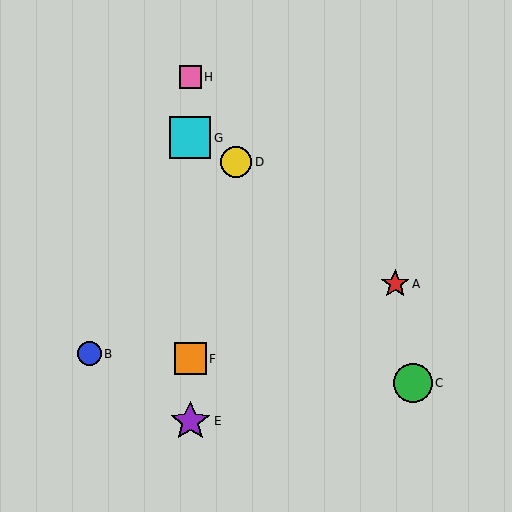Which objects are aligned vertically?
Objects E, F, G, H are aligned vertically.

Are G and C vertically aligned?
No, G is at x≈190 and C is at x≈413.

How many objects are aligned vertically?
4 objects (E, F, G, H) are aligned vertically.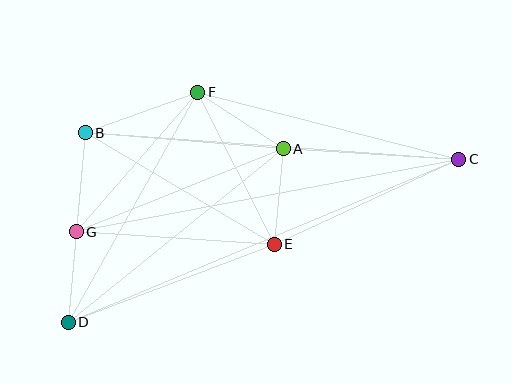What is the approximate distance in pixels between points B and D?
The distance between B and D is approximately 190 pixels.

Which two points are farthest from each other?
Points C and D are farthest from each other.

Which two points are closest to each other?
Points D and G are closest to each other.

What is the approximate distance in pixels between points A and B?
The distance between A and B is approximately 199 pixels.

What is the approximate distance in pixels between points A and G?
The distance between A and G is approximately 223 pixels.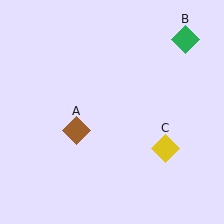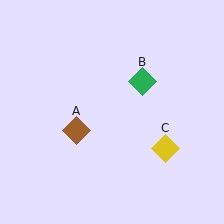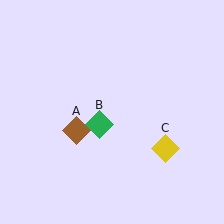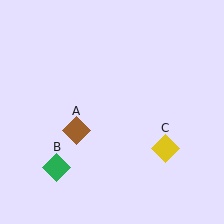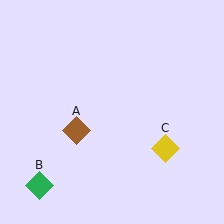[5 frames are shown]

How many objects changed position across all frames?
1 object changed position: green diamond (object B).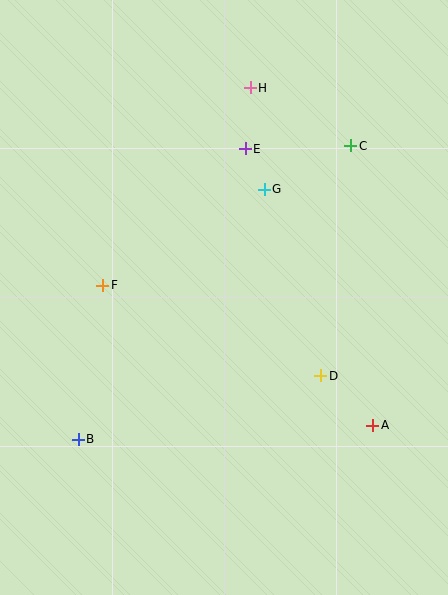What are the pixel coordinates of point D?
Point D is at (321, 376).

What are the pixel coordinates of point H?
Point H is at (250, 88).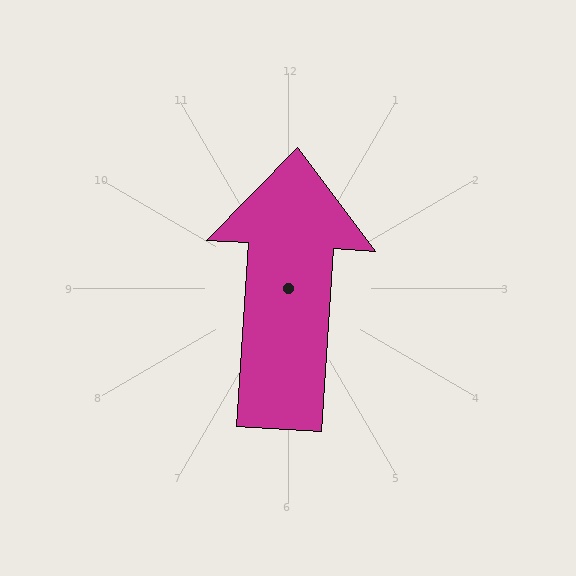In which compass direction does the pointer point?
North.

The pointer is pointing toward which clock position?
Roughly 12 o'clock.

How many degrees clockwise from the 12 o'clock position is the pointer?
Approximately 4 degrees.